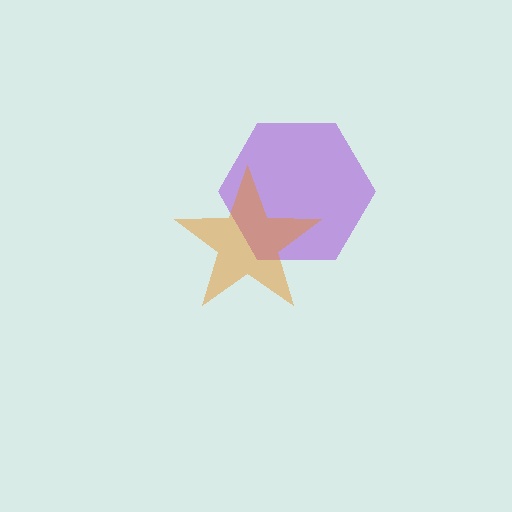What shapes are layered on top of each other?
The layered shapes are: a purple hexagon, an orange star.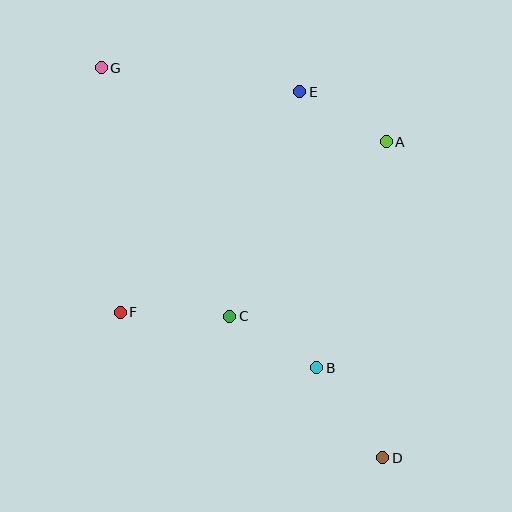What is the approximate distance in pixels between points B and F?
The distance between B and F is approximately 204 pixels.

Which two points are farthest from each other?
Points D and G are farthest from each other.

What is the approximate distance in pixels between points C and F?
The distance between C and F is approximately 109 pixels.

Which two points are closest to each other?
Points A and E are closest to each other.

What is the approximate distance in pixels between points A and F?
The distance between A and F is approximately 316 pixels.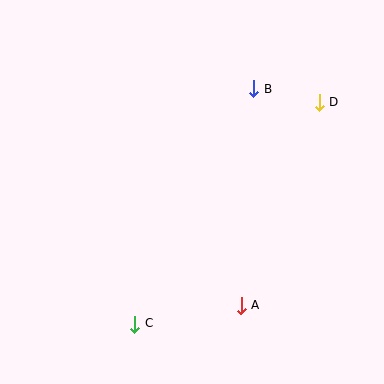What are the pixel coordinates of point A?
Point A is at (241, 306).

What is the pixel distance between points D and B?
The distance between D and B is 67 pixels.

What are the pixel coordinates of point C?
Point C is at (135, 324).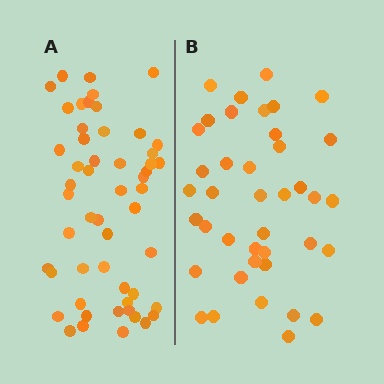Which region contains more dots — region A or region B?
Region A (the left region) has more dots.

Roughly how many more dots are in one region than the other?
Region A has approximately 15 more dots than region B.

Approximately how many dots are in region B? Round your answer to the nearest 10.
About 40 dots.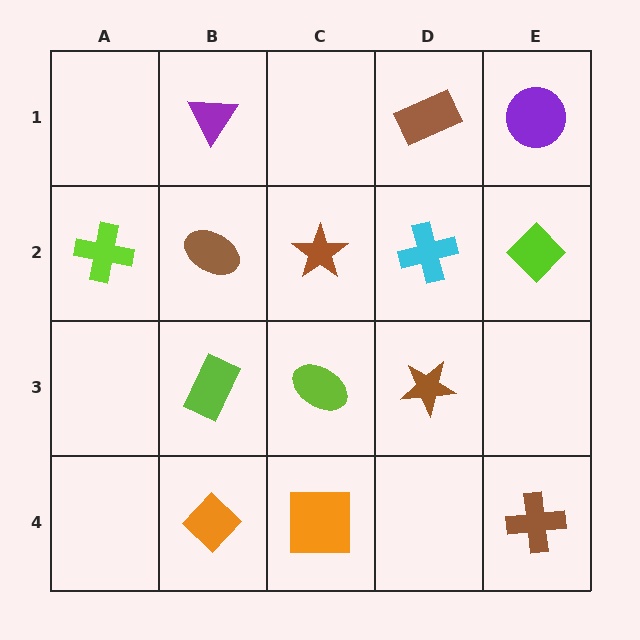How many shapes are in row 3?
3 shapes.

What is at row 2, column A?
A lime cross.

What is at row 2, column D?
A cyan cross.